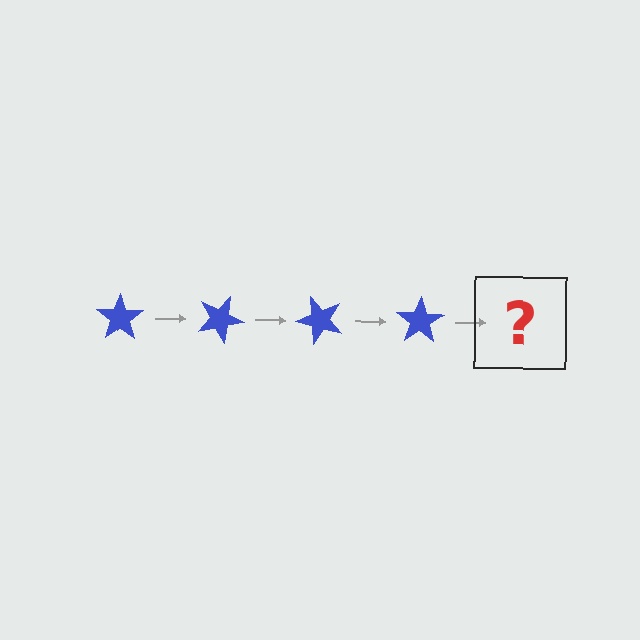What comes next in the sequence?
The next element should be a blue star rotated 100 degrees.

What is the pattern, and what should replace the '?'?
The pattern is that the star rotates 25 degrees each step. The '?' should be a blue star rotated 100 degrees.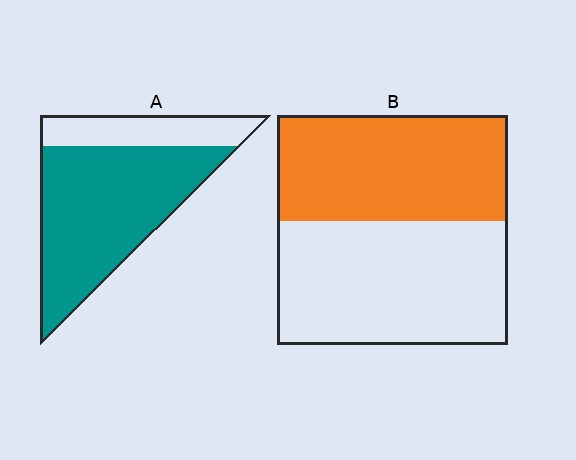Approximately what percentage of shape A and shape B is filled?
A is approximately 75% and B is approximately 45%.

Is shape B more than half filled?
Roughly half.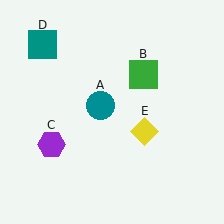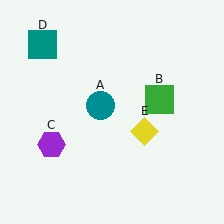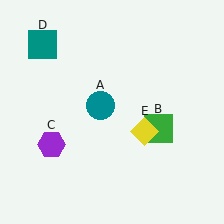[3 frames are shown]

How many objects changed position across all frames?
1 object changed position: green square (object B).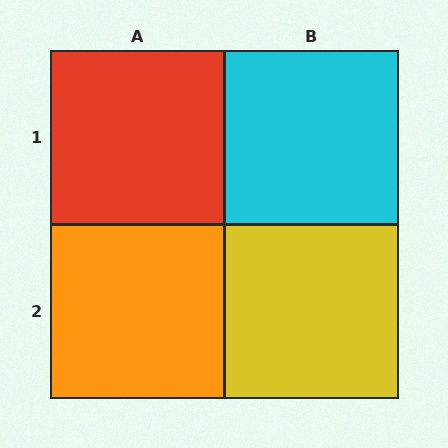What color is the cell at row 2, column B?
Yellow.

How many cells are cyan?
1 cell is cyan.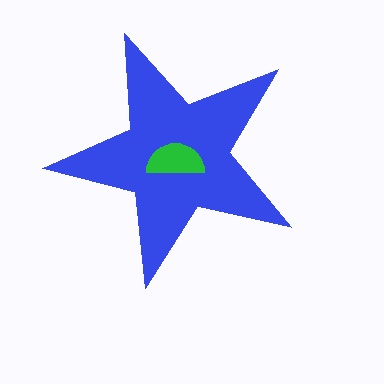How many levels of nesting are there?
2.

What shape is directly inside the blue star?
The green semicircle.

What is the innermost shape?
The green semicircle.